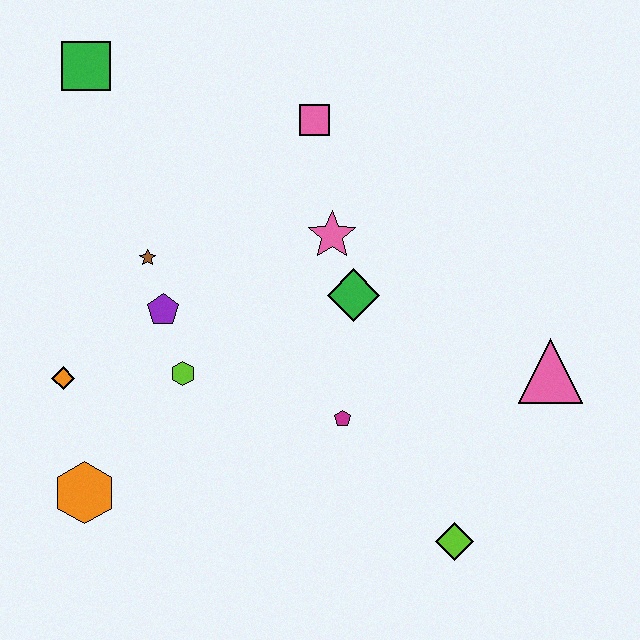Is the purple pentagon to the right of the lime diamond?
No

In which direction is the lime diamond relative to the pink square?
The lime diamond is below the pink square.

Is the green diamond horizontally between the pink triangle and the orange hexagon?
Yes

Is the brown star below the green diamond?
No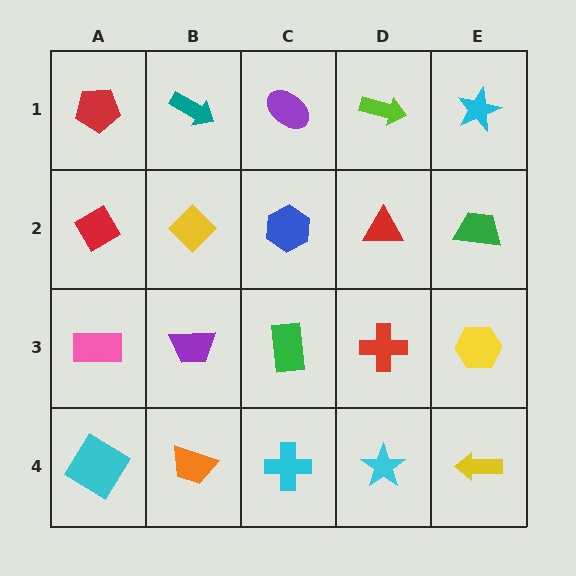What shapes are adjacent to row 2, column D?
A lime arrow (row 1, column D), a red cross (row 3, column D), a blue hexagon (row 2, column C), a green trapezoid (row 2, column E).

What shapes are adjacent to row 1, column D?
A red triangle (row 2, column D), a purple ellipse (row 1, column C), a cyan star (row 1, column E).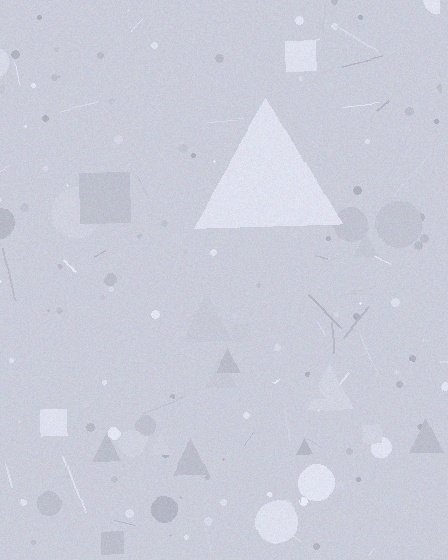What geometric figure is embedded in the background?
A triangle is embedded in the background.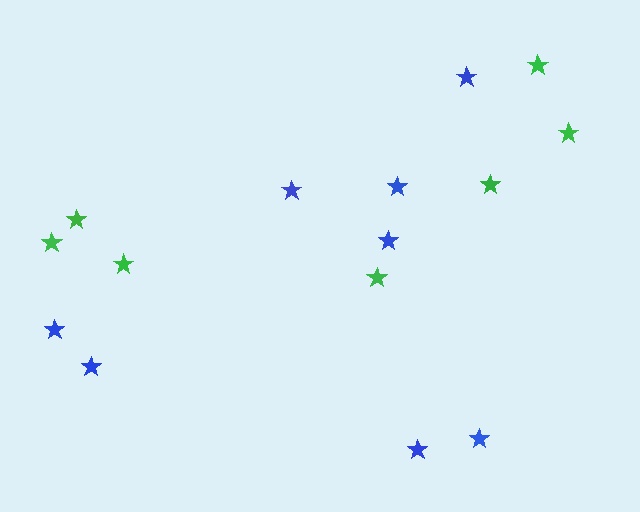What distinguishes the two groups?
There are 2 groups: one group of blue stars (8) and one group of green stars (7).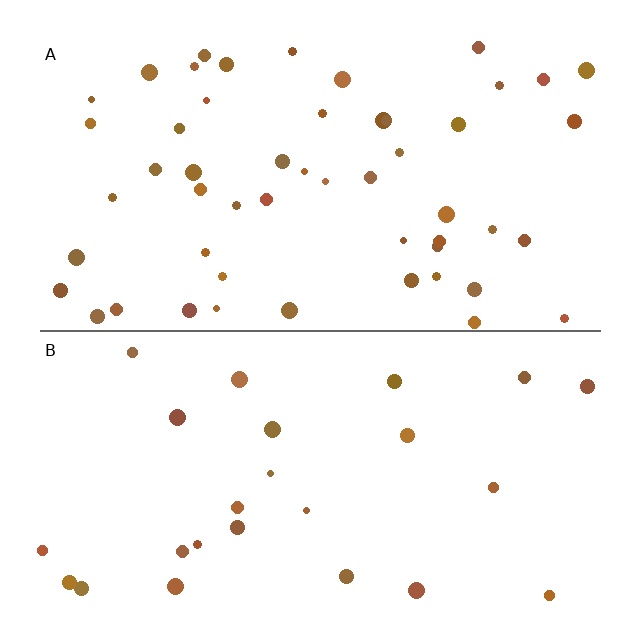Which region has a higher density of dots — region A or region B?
A (the top).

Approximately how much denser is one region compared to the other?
Approximately 2.1× — region A over region B.